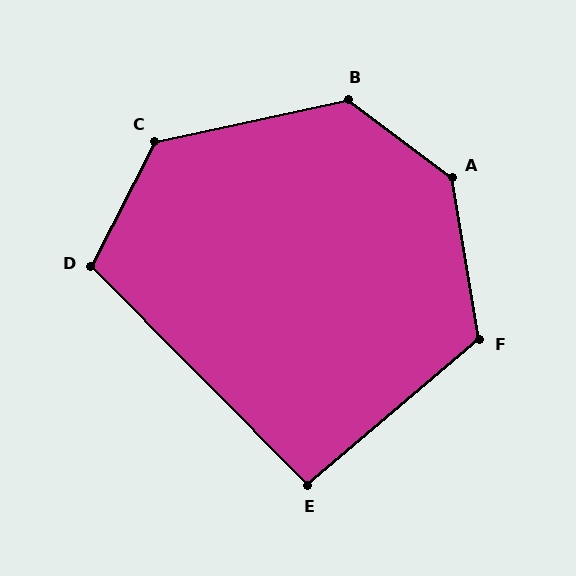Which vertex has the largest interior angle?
A, at approximately 136 degrees.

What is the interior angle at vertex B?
Approximately 131 degrees (obtuse).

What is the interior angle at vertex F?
Approximately 121 degrees (obtuse).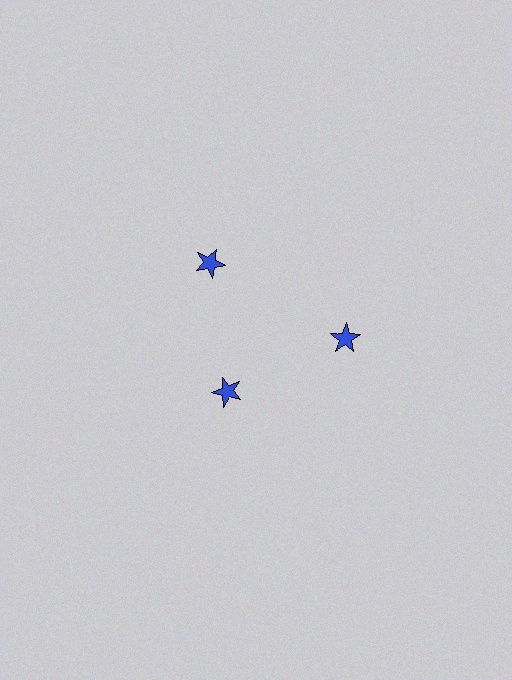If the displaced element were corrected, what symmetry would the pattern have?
It would have 3-fold rotational symmetry — the pattern would map onto itself every 120 degrees.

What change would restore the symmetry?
The symmetry would be restored by moving it outward, back onto the ring so that all 3 stars sit at equal angles and equal distance from the center.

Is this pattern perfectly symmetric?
No. The 3 blue stars are arranged in a ring, but one element near the 7 o'clock position is pulled inward toward the center, breaking the 3-fold rotational symmetry.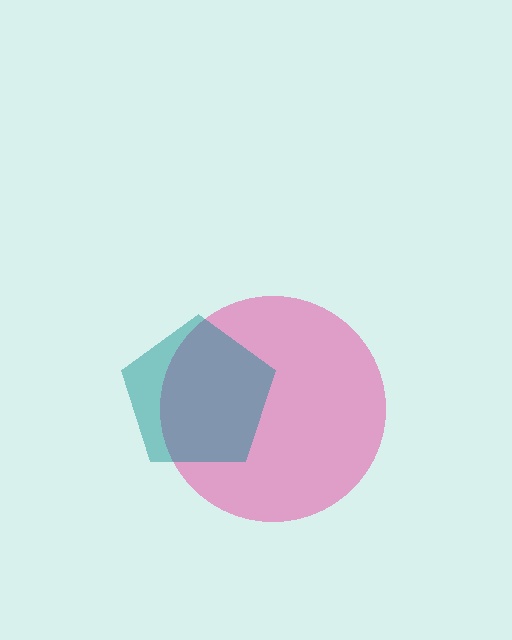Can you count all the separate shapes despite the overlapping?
Yes, there are 2 separate shapes.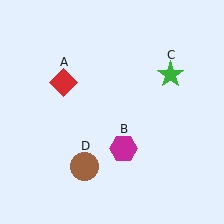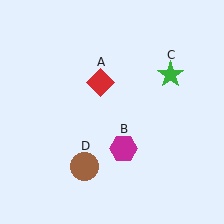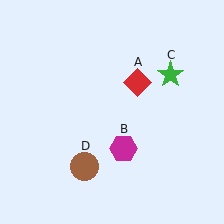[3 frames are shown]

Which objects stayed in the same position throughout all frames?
Magenta hexagon (object B) and green star (object C) and brown circle (object D) remained stationary.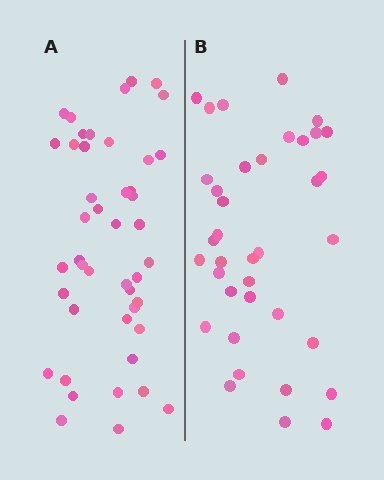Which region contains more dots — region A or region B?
Region A (the left region) has more dots.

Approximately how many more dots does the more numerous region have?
Region A has roughly 8 or so more dots than region B.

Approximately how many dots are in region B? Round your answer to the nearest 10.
About 40 dots. (The exact count is 37, which rounds to 40.)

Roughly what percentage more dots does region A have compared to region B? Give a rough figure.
About 20% more.